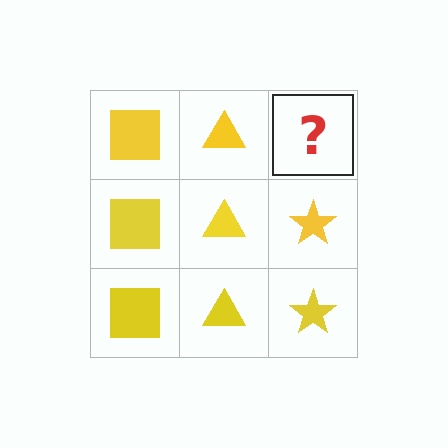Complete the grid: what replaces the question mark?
The question mark should be replaced with a yellow star.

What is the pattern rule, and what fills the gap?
The rule is that each column has a consistent shape. The gap should be filled with a yellow star.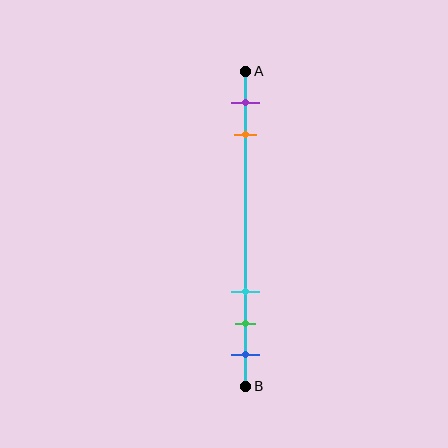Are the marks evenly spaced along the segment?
No, the marks are not evenly spaced.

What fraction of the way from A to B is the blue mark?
The blue mark is approximately 90% (0.9) of the way from A to B.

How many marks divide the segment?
There are 5 marks dividing the segment.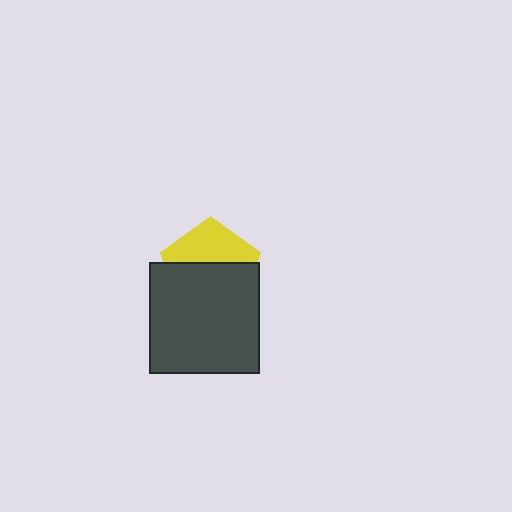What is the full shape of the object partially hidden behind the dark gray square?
The partially hidden object is a yellow pentagon.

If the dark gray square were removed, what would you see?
You would see the complete yellow pentagon.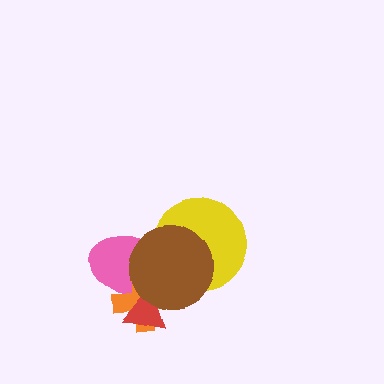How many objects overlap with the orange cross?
3 objects overlap with the orange cross.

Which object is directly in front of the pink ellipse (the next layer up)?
The orange cross is directly in front of the pink ellipse.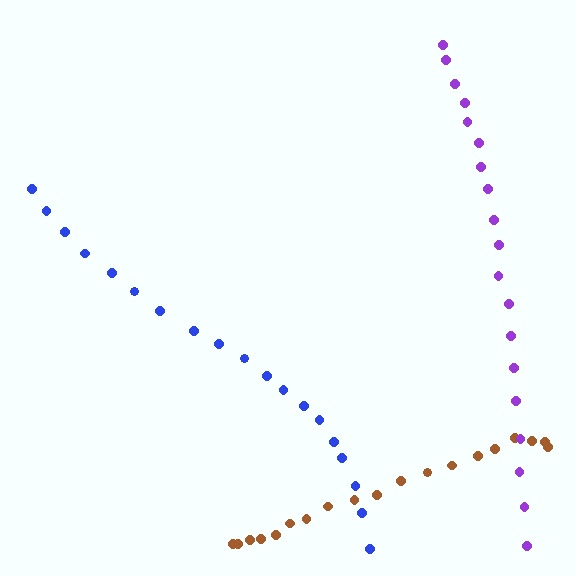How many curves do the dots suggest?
There are 3 distinct paths.